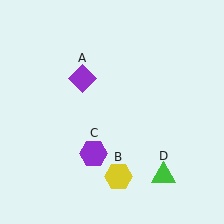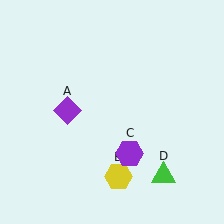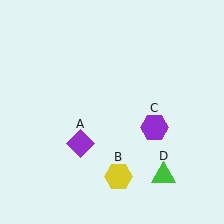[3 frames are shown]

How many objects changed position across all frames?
2 objects changed position: purple diamond (object A), purple hexagon (object C).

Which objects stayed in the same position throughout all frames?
Yellow hexagon (object B) and green triangle (object D) remained stationary.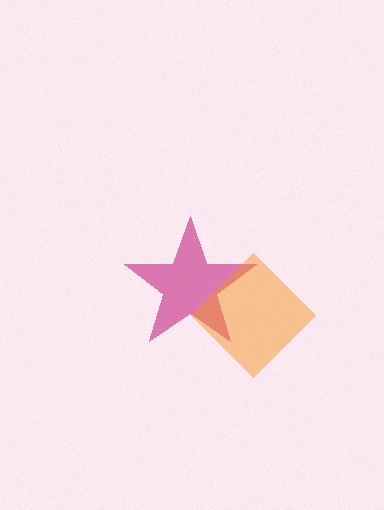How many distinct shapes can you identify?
There are 2 distinct shapes: a magenta star, an orange diamond.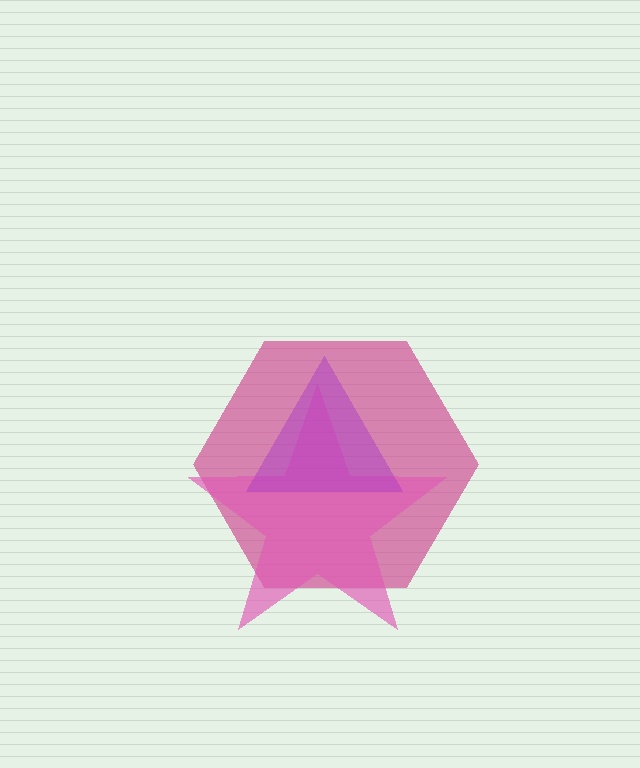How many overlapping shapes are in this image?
There are 3 overlapping shapes in the image.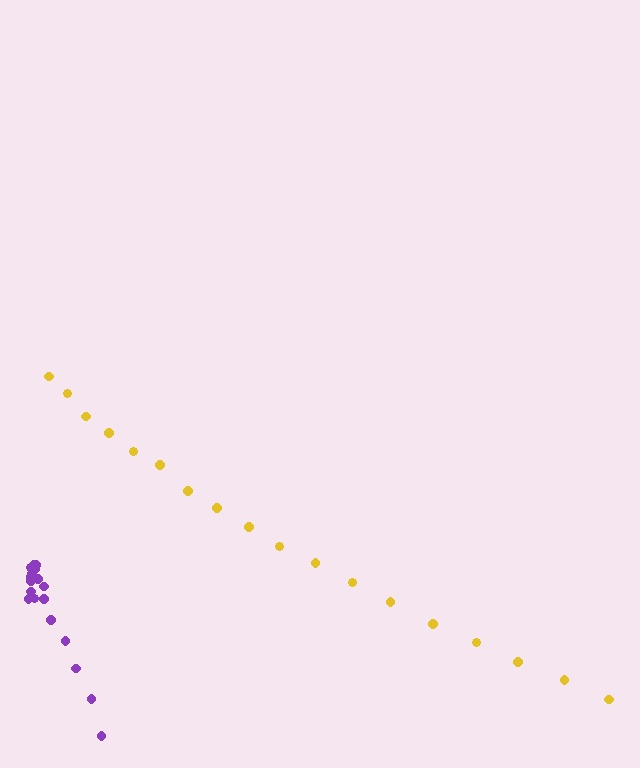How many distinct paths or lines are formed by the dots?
There are 2 distinct paths.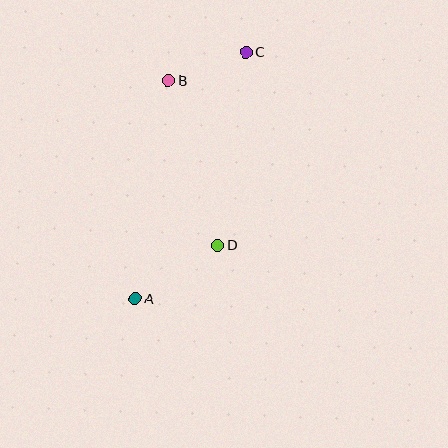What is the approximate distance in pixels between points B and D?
The distance between B and D is approximately 172 pixels.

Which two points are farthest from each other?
Points A and C are farthest from each other.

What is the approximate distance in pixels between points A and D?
The distance between A and D is approximately 98 pixels.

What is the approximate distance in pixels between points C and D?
The distance between C and D is approximately 195 pixels.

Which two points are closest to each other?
Points B and C are closest to each other.